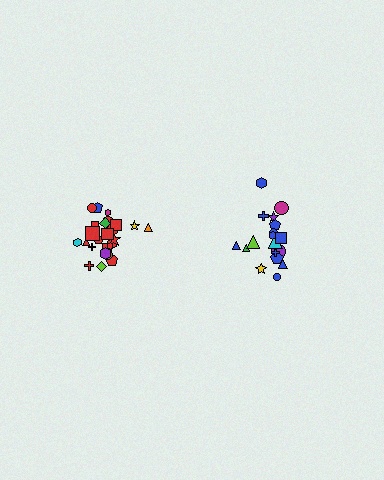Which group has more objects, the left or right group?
The left group.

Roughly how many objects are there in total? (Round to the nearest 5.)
Roughly 45 objects in total.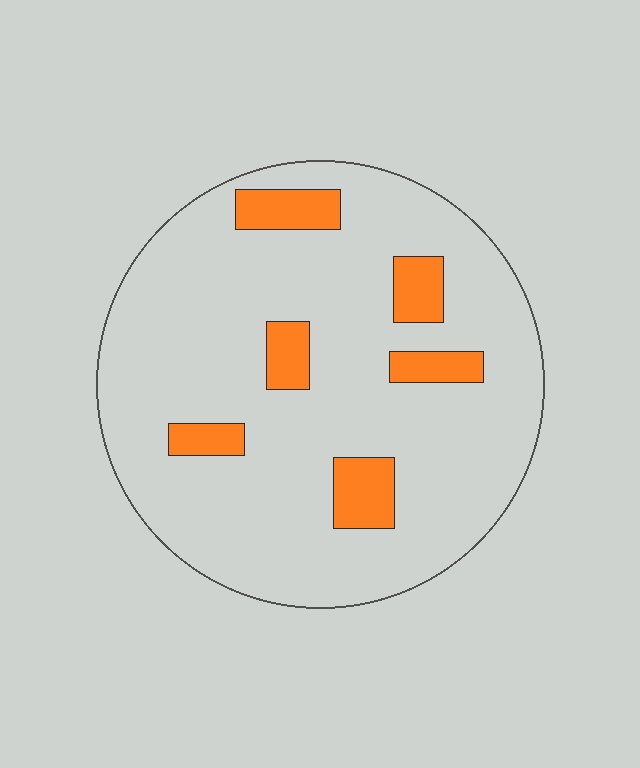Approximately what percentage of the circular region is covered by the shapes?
Approximately 15%.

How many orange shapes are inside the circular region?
6.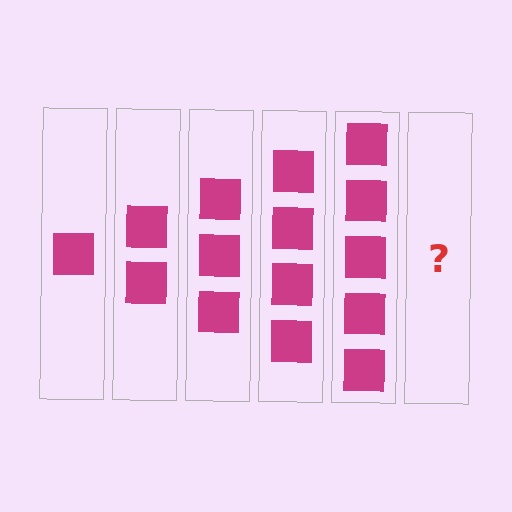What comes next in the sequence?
The next element should be 6 squares.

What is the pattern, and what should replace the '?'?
The pattern is that each step adds one more square. The '?' should be 6 squares.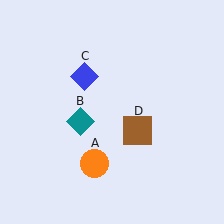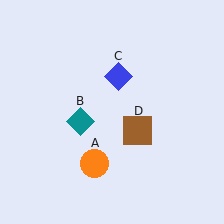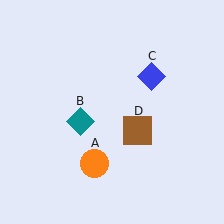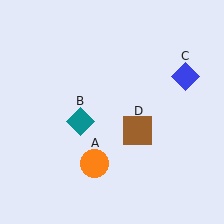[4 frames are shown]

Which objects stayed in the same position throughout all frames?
Orange circle (object A) and teal diamond (object B) and brown square (object D) remained stationary.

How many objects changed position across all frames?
1 object changed position: blue diamond (object C).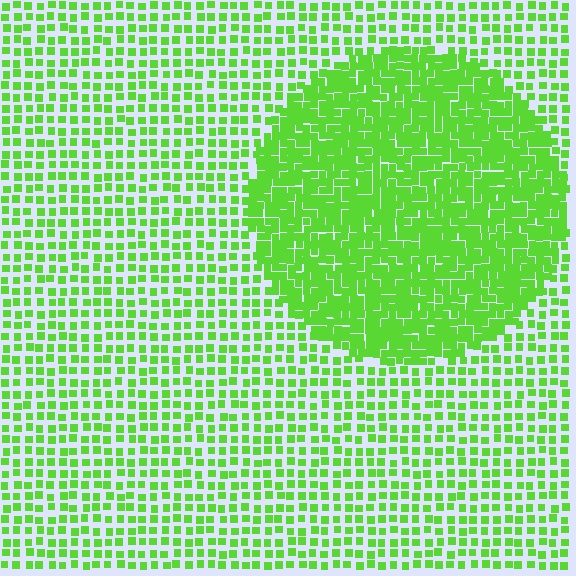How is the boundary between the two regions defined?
The boundary is defined by a change in element density (approximately 2.2x ratio). All elements are the same color, size, and shape.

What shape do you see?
I see a circle.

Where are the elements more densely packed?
The elements are more densely packed inside the circle boundary.